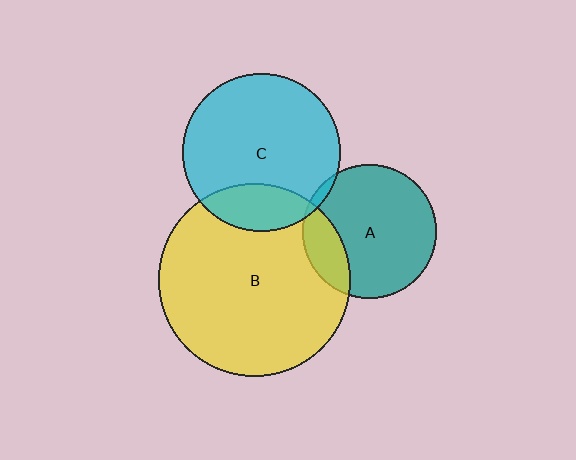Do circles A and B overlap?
Yes.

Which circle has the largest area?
Circle B (yellow).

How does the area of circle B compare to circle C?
Approximately 1.5 times.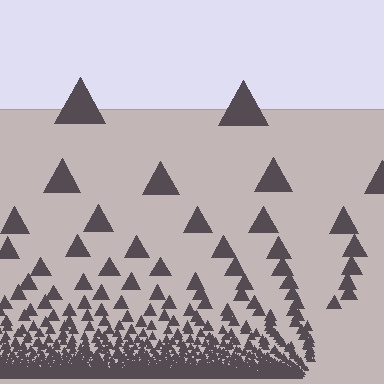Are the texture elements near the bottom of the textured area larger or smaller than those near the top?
Smaller. The gradient is inverted — elements near the bottom are smaller and denser.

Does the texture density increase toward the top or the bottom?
Density increases toward the bottom.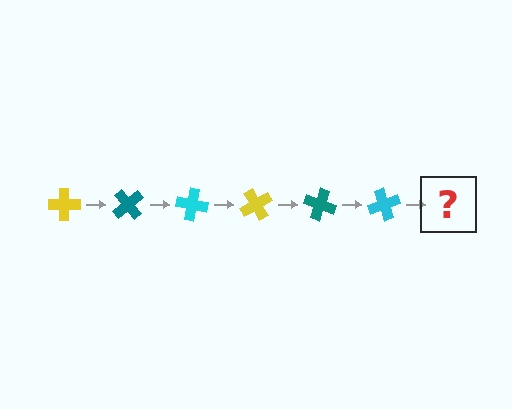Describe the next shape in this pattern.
It should be a yellow cross, rotated 300 degrees from the start.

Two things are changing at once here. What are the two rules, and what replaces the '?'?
The two rules are that it rotates 50 degrees each step and the color cycles through yellow, teal, and cyan. The '?' should be a yellow cross, rotated 300 degrees from the start.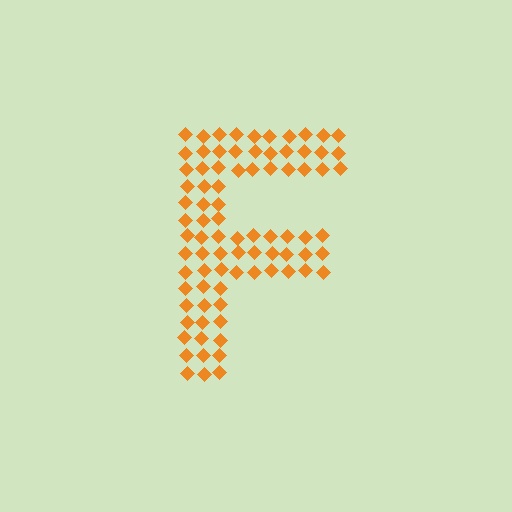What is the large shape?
The large shape is the letter F.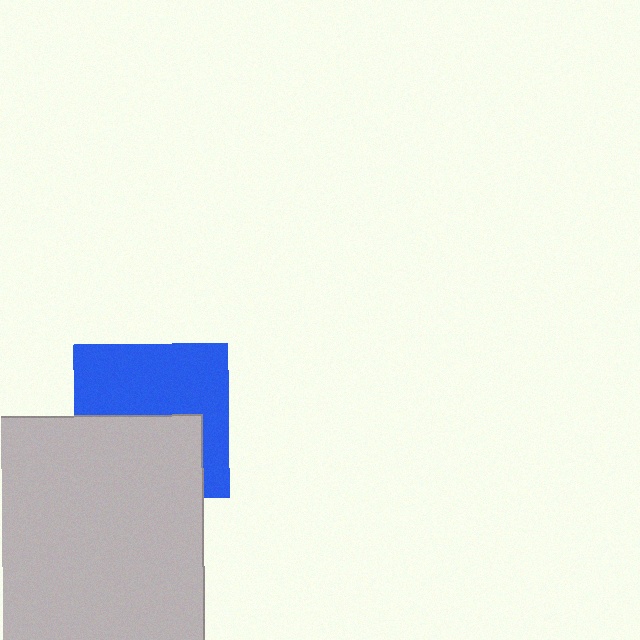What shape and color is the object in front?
The object in front is a light gray rectangle.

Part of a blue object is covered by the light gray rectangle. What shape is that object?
It is a square.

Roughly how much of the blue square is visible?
About half of it is visible (roughly 55%).